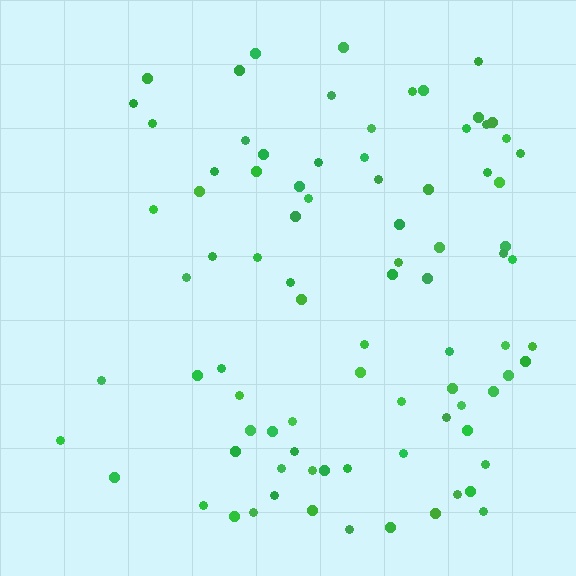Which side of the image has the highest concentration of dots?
The right.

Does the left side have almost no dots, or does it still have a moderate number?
Still a moderate number, just noticeably fewer than the right.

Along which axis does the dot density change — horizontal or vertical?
Horizontal.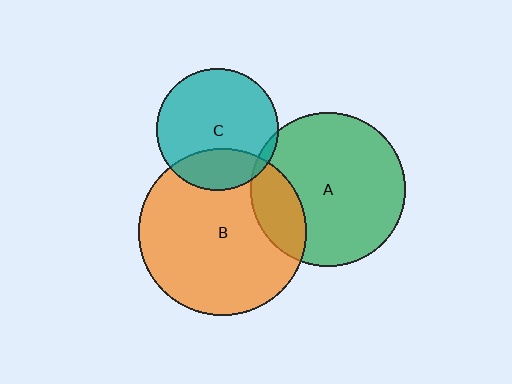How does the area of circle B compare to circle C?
Approximately 1.9 times.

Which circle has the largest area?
Circle B (orange).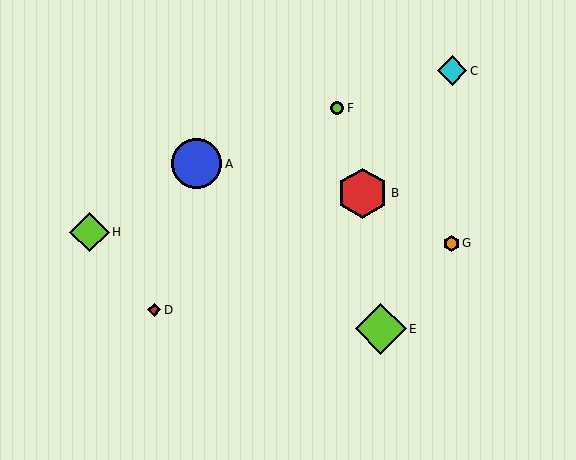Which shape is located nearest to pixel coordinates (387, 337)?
The lime diamond (labeled E) at (381, 329) is nearest to that location.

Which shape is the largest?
The lime diamond (labeled E) is the largest.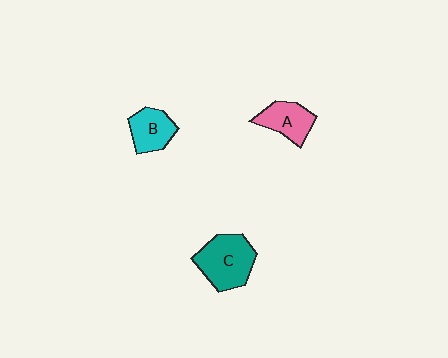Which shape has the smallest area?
Shape B (cyan).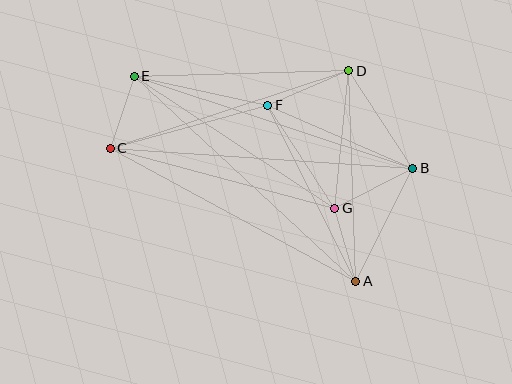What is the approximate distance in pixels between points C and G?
The distance between C and G is approximately 232 pixels.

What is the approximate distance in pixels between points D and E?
The distance between D and E is approximately 215 pixels.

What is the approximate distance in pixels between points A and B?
The distance between A and B is approximately 126 pixels.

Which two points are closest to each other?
Points A and G are closest to each other.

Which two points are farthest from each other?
Points B and C are farthest from each other.